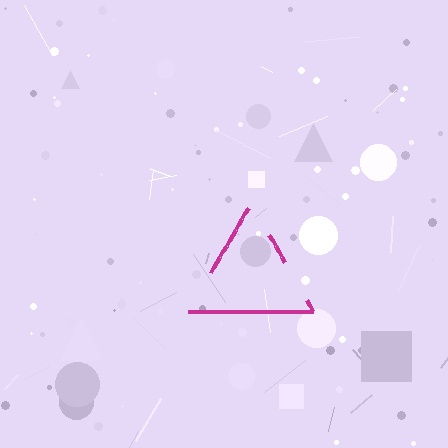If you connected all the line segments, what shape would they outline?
They would outline a triangle.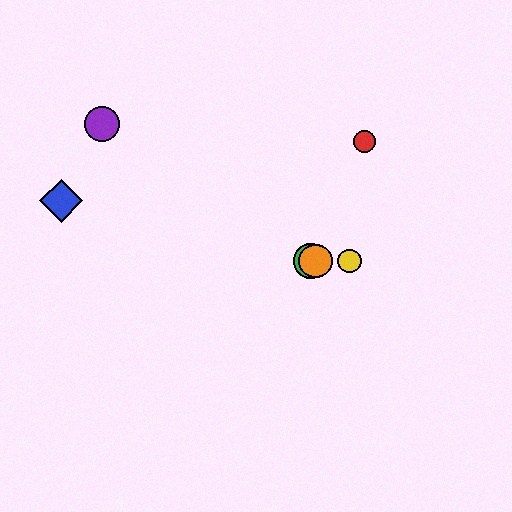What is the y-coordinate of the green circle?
The green circle is at y≈261.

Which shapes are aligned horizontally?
The green circle, the yellow circle, the orange circle are aligned horizontally.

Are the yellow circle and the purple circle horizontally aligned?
No, the yellow circle is at y≈261 and the purple circle is at y≈124.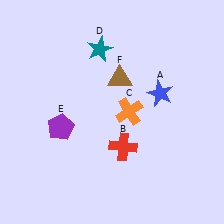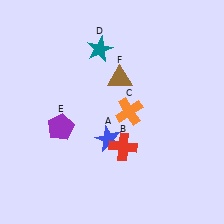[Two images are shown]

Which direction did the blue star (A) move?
The blue star (A) moved left.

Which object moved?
The blue star (A) moved left.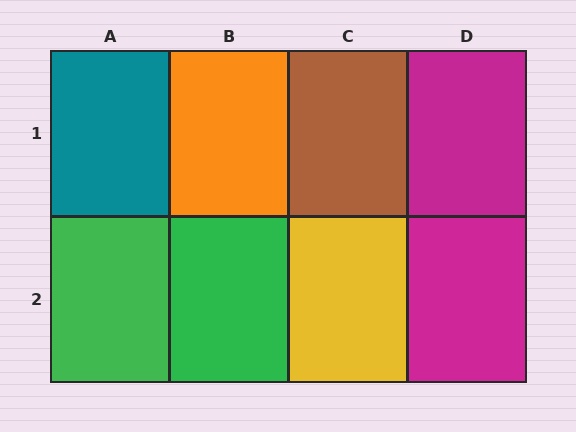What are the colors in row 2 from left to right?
Green, green, yellow, magenta.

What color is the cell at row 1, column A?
Teal.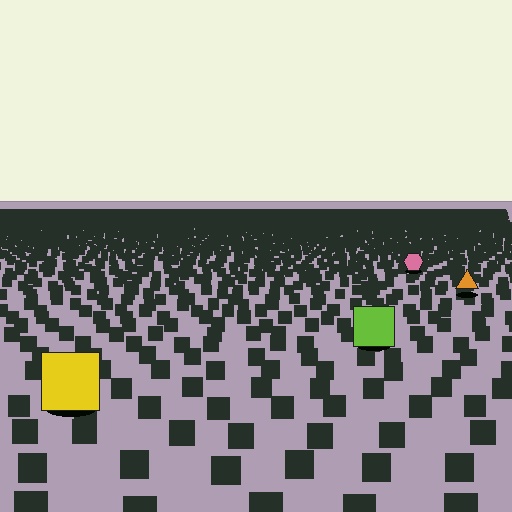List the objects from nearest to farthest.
From nearest to farthest: the yellow square, the lime square, the orange triangle, the pink hexagon.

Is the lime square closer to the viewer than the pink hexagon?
Yes. The lime square is closer — you can tell from the texture gradient: the ground texture is coarser near it.